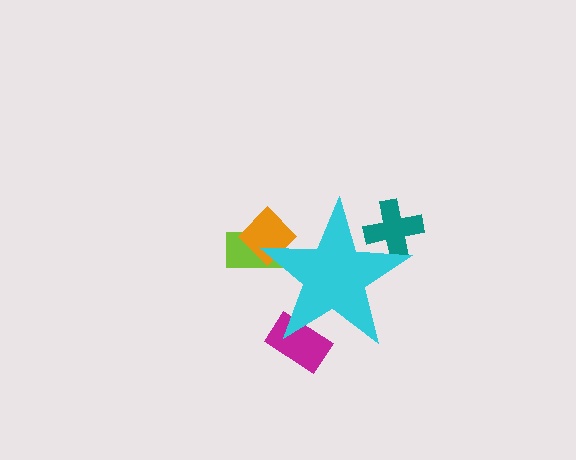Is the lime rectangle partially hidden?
Yes, the lime rectangle is partially hidden behind the cyan star.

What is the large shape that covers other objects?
A cyan star.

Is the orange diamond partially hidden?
Yes, the orange diamond is partially hidden behind the cyan star.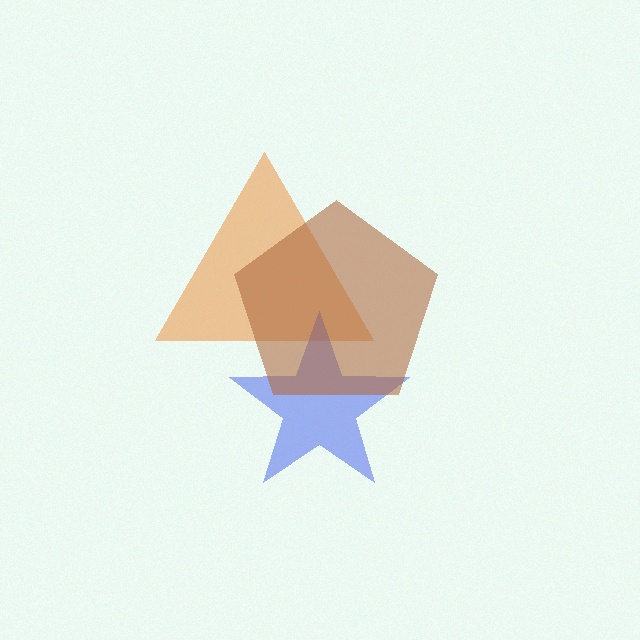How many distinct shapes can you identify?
There are 3 distinct shapes: an orange triangle, a blue star, a brown pentagon.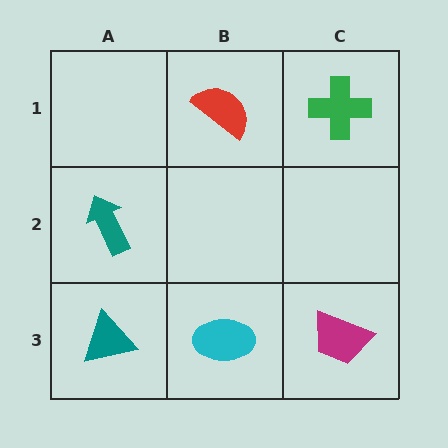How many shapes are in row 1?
2 shapes.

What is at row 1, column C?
A green cross.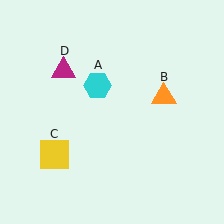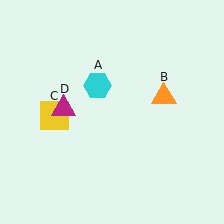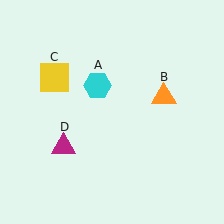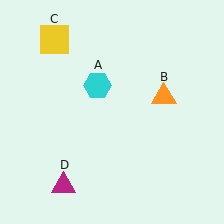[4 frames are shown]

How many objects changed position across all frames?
2 objects changed position: yellow square (object C), magenta triangle (object D).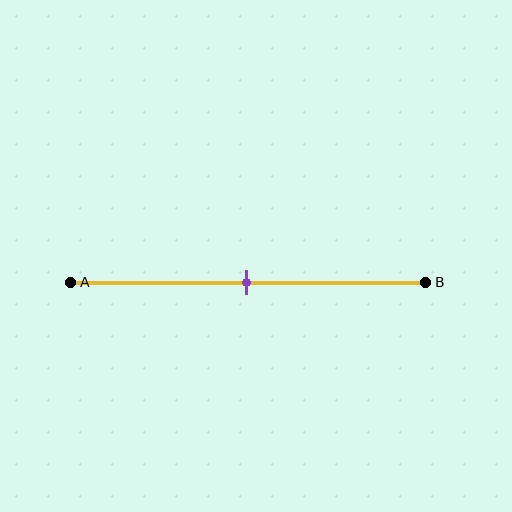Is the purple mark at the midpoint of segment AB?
Yes, the mark is approximately at the midpoint.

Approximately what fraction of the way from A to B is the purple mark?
The purple mark is approximately 50% of the way from A to B.